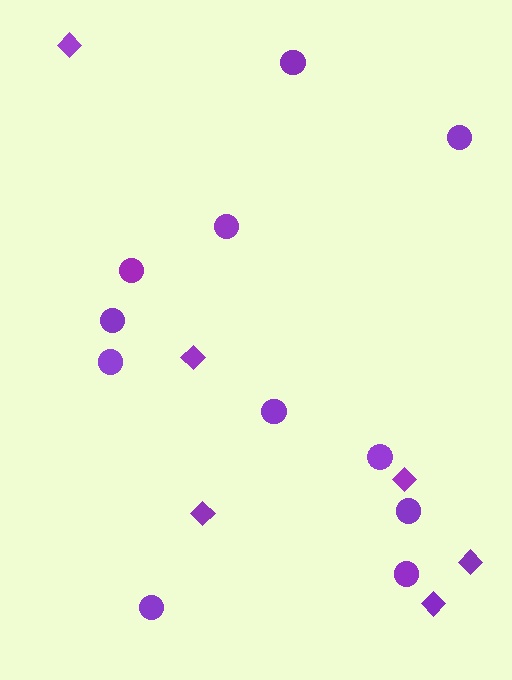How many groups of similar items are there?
There are 2 groups: one group of diamonds (6) and one group of circles (11).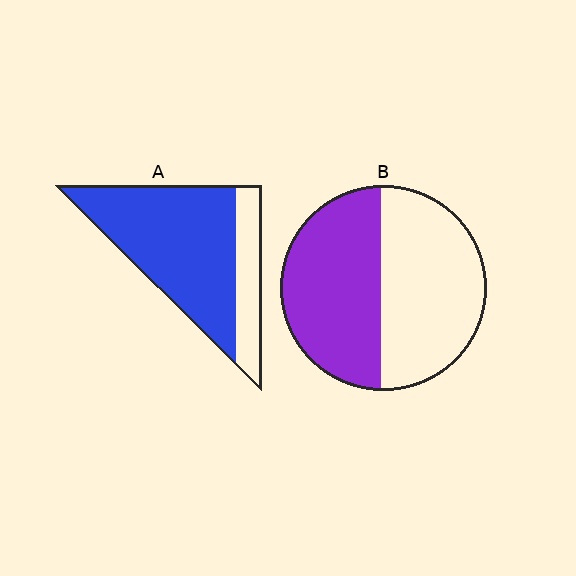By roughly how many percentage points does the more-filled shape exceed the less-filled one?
By roughly 30 percentage points (A over B).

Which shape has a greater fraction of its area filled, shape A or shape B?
Shape A.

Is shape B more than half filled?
Roughly half.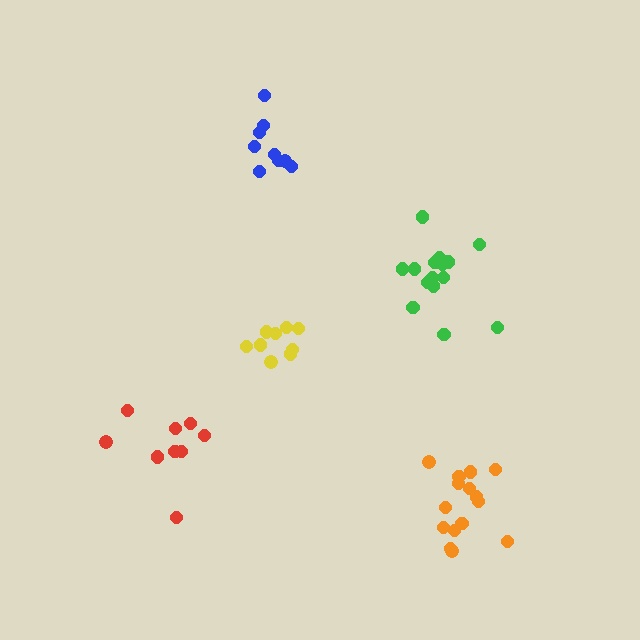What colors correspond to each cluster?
The clusters are colored: red, blue, green, yellow, orange.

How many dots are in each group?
Group 1: 9 dots, Group 2: 9 dots, Group 3: 15 dots, Group 4: 9 dots, Group 5: 15 dots (57 total).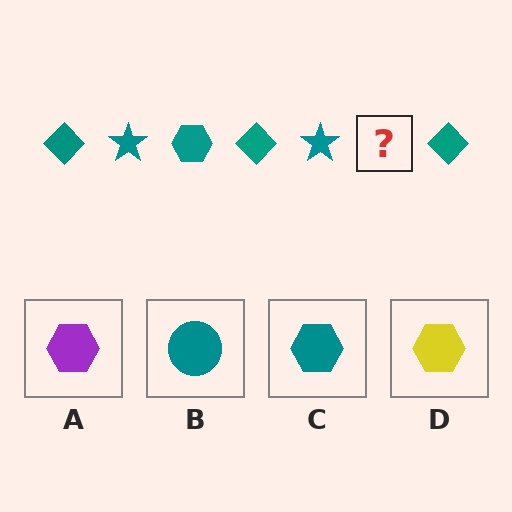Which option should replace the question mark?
Option C.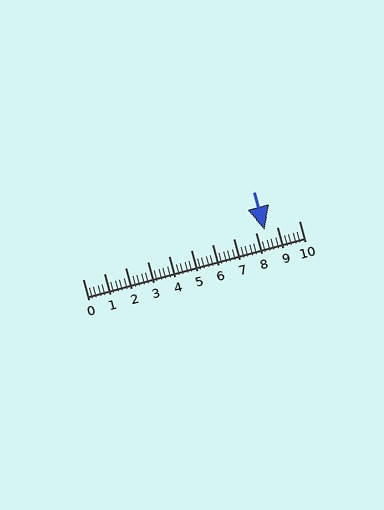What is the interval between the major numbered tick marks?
The major tick marks are spaced 1 units apart.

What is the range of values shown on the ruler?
The ruler shows values from 0 to 10.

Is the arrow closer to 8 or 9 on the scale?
The arrow is closer to 8.